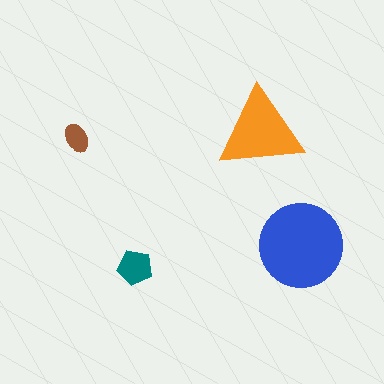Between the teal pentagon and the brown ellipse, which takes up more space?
The teal pentagon.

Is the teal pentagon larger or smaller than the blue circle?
Smaller.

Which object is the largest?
The blue circle.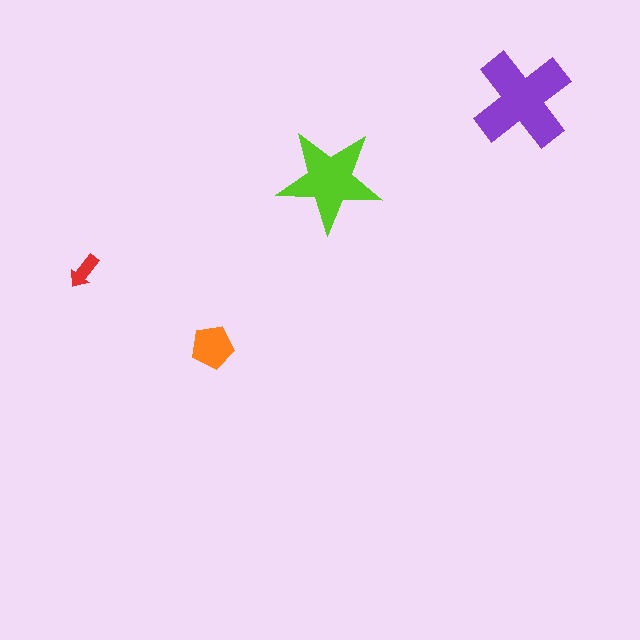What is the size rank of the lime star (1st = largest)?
2nd.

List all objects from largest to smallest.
The purple cross, the lime star, the orange pentagon, the red arrow.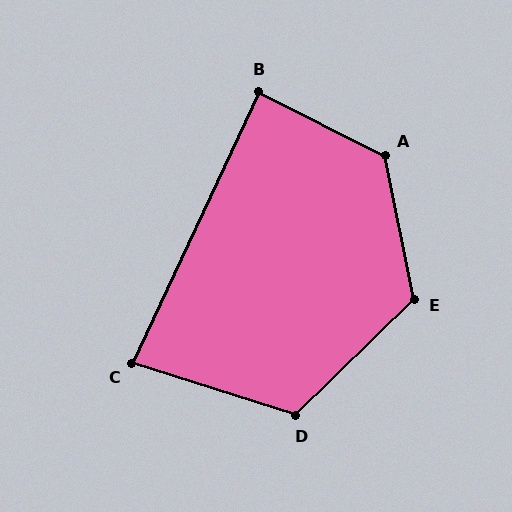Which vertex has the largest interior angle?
A, at approximately 128 degrees.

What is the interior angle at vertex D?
Approximately 118 degrees (obtuse).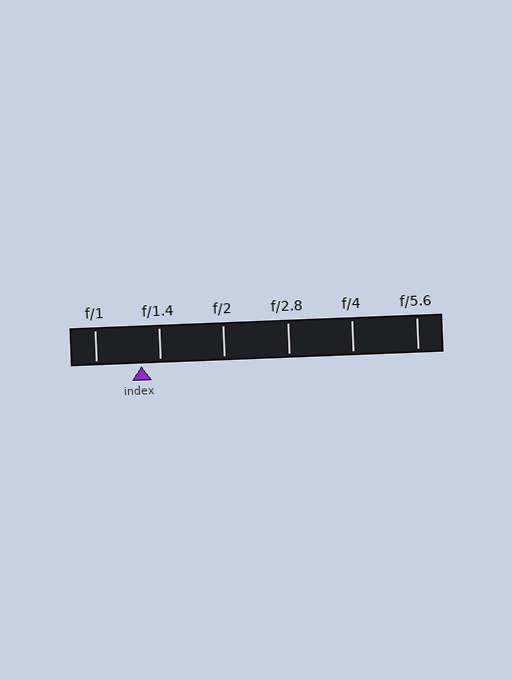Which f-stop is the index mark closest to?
The index mark is closest to f/1.4.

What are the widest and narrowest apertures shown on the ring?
The widest aperture shown is f/1 and the narrowest is f/5.6.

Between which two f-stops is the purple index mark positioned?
The index mark is between f/1 and f/1.4.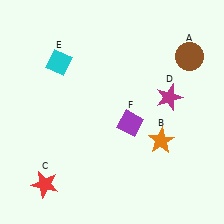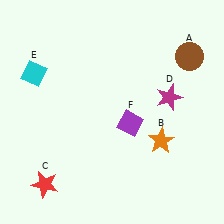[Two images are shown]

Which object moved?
The cyan diamond (E) moved left.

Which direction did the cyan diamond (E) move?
The cyan diamond (E) moved left.